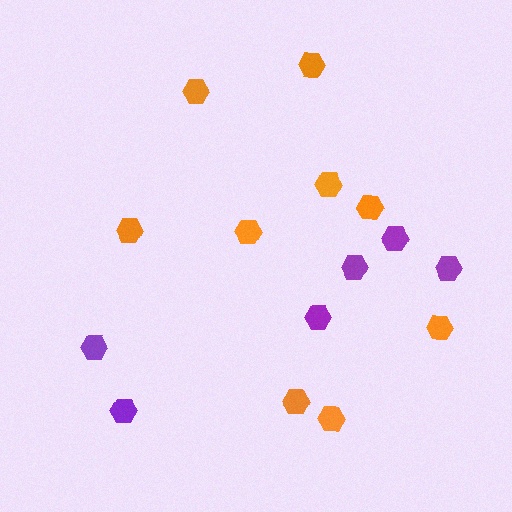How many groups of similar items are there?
There are 2 groups: one group of purple hexagons (6) and one group of orange hexagons (9).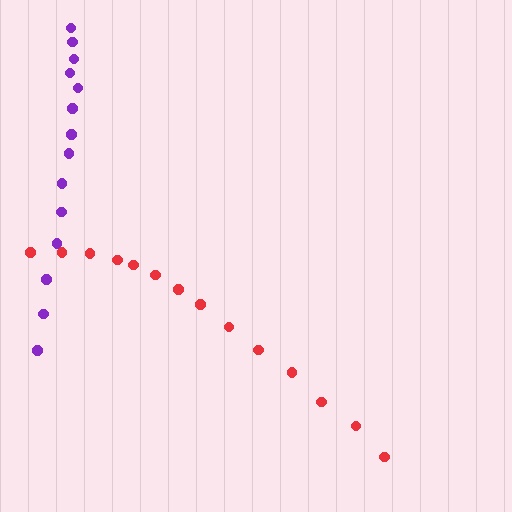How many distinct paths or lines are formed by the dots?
There are 2 distinct paths.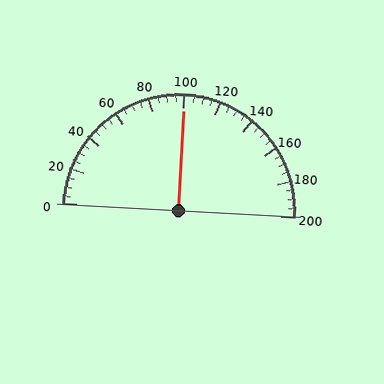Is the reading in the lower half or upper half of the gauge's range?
The reading is in the upper half of the range (0 to 200).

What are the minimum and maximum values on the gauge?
The gauge ranges from 0 to 200.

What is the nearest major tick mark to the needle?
The nearest major tick mark is 100.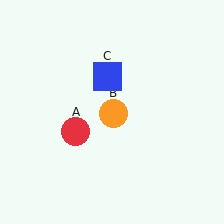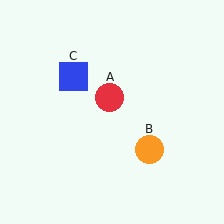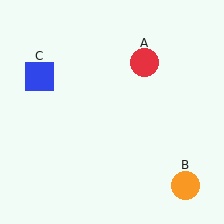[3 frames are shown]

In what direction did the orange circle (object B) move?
The orange circle (object B) moved down and to the right.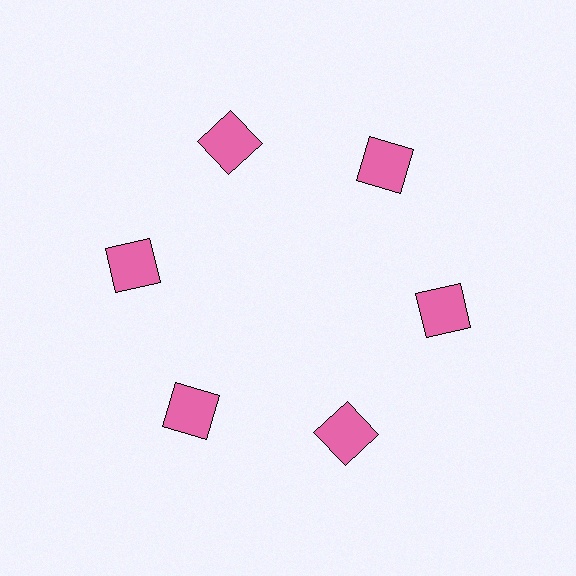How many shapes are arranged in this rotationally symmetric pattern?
There are 6 shapes, arranged in 6 groups of 1.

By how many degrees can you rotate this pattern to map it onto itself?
The pattern maps onto itself every 60 degrees of rotation.